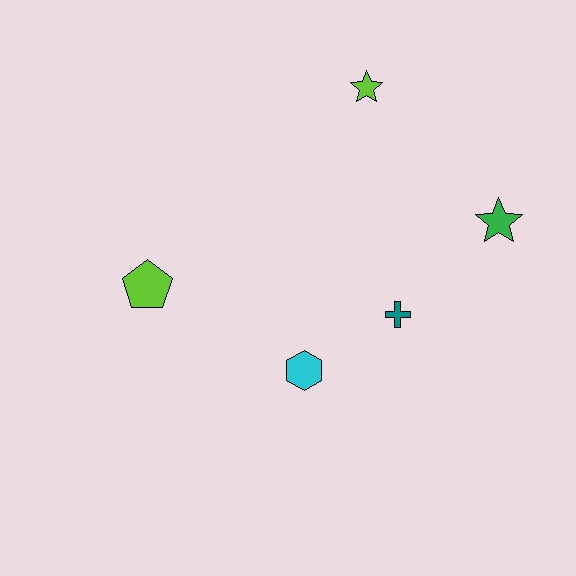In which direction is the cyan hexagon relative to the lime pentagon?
The cyan hexagon is to the right of the lime pentagon.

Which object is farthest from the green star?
The lime pentagon is farthest from the green star.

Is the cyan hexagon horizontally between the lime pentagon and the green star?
Yes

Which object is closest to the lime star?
The green star is closest to the lime star.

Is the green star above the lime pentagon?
Yes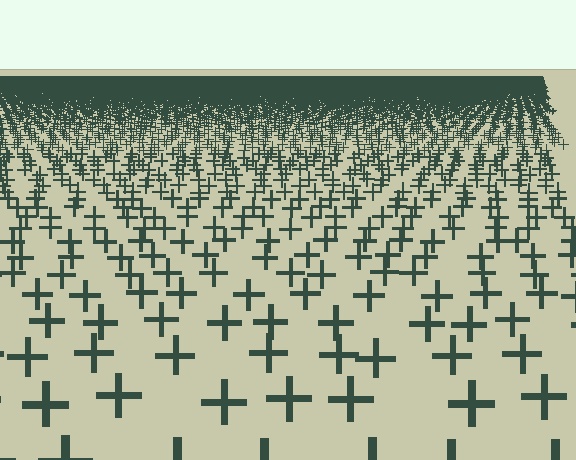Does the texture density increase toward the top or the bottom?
Density increases toward the top.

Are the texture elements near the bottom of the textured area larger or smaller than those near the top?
Larger. Near the bottom, elements are closer to the viewer and appear at a bigger on-screen size.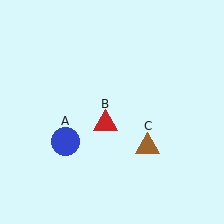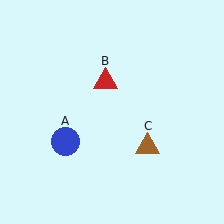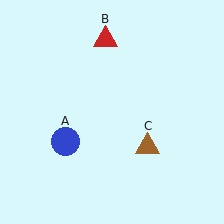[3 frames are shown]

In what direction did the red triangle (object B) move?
The red triangle (object B) moved up.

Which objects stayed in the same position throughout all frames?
Blue circle (object A) and brown triangle (object C) remained stationary.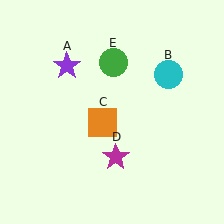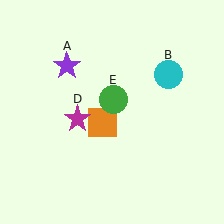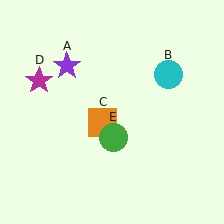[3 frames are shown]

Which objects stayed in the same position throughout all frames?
Purple star (object A) and cyan circle (object B) and orange square (object C) remained stationary.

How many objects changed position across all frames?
2 objects changed position: magenta star (object D), green circle (object E).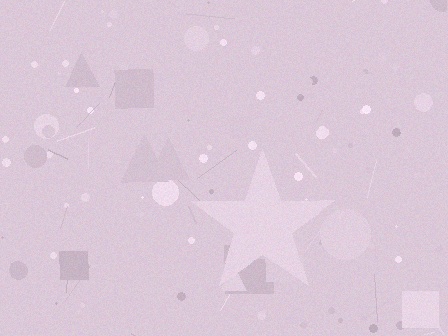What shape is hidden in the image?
A star is hidden in the image.